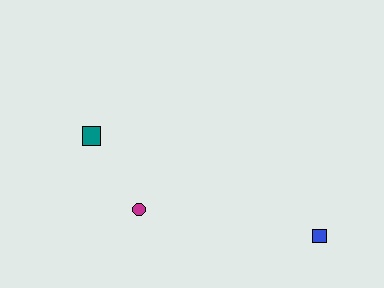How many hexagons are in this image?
There are no hexagons.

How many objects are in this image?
There are 3 objects.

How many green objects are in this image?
There are no green objects.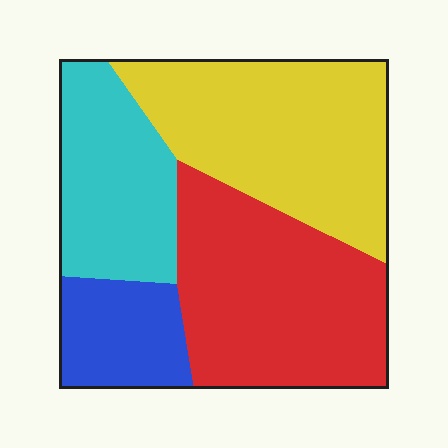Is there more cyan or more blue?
Cyan.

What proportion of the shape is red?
Red covers around 35% of the shape.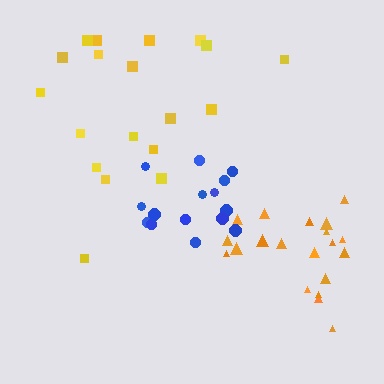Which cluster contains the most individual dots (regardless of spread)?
Orange (20).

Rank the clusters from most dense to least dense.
blue, orange, yellow.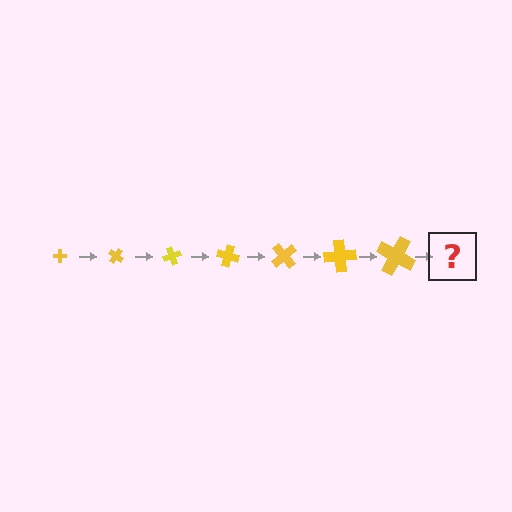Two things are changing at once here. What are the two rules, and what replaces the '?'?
The two rules are that the cross grows larger each step and it rotates 35 degrees each step. The '?' should be a cross, larger than the previous one and rotated 245 degrees from the start.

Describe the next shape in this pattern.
It should be a cross, larger than the previous one and rotated 245 degrees from the start.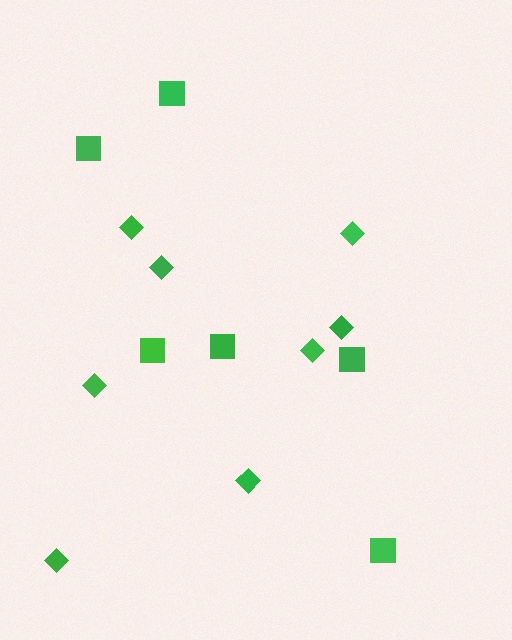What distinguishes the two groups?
There are 2 groups: one group of squares (6) and one group of diamonds (8).